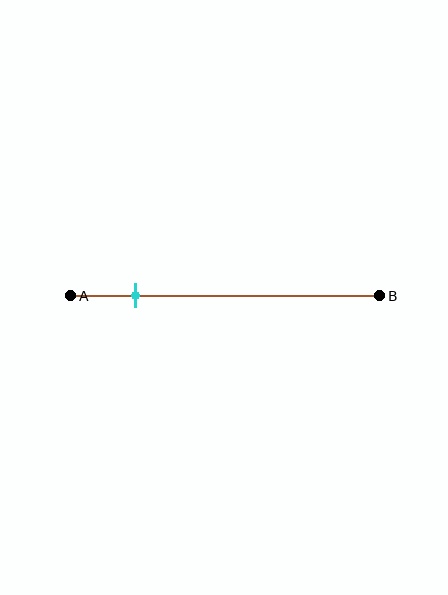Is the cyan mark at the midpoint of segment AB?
No, the mark is at about 20% from A, not at the 50% midpoint.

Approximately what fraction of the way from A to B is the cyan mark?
The cyan mark is approximately 20% of the way from A to B.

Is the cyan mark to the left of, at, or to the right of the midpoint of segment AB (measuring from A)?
The cyan mark is to the left of the midpoint of segment AB.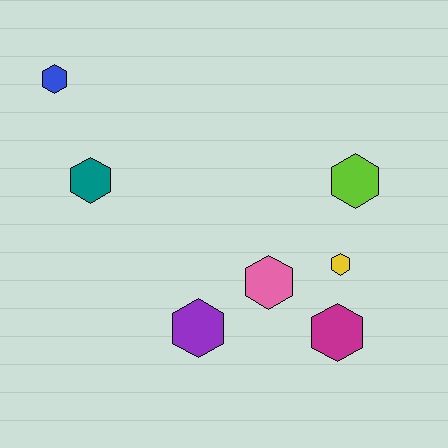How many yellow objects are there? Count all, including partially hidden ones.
There is 1 yellow object.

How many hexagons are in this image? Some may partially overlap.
There are 7 hexagons.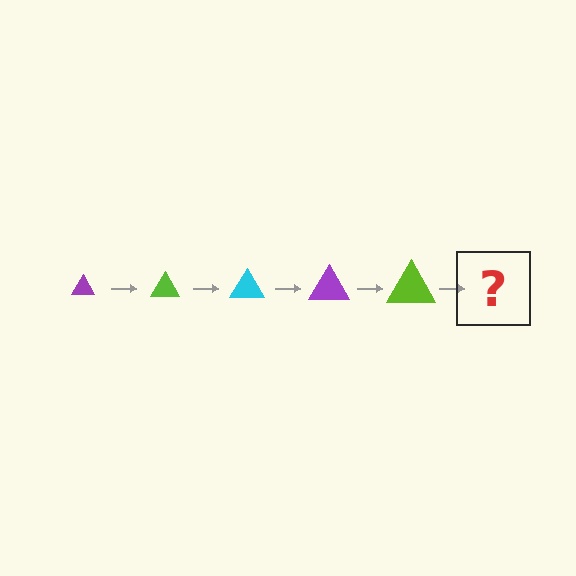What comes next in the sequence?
The next element should be a cyan triangle, larger than the previous one.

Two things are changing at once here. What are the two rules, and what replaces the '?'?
The two rules are that the triangle grows larger each step and the color cycles through purple, lime, and cyan. The '?' should be a cyan triangle, larger than the previous one.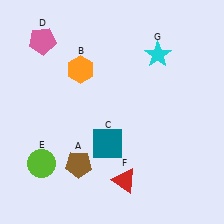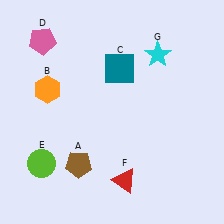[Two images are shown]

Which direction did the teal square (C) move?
The teal square (C) moved up.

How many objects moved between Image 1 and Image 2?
2 objects moved between the two images.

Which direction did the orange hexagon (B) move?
The orange hexagon (B) moved left.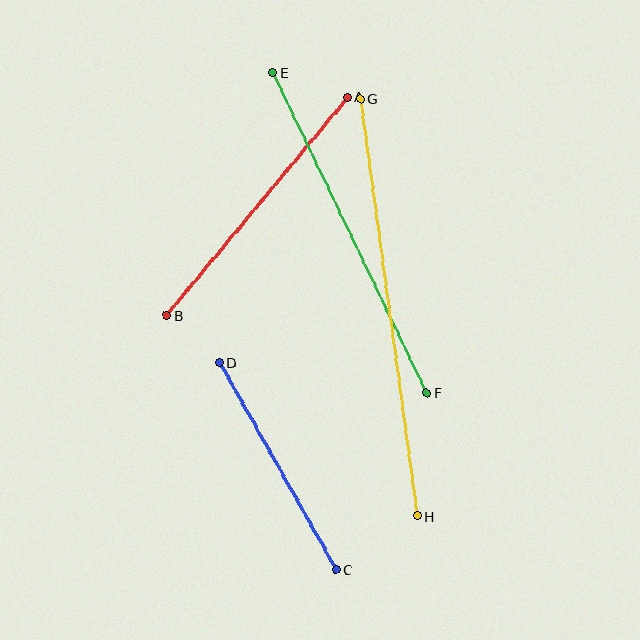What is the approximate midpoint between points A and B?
The midpoint is at approximately (257, 206) pixels.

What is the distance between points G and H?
The distance is approximately 421 pixels.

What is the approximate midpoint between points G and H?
The midpoint is at approximately (389, 307) pixels.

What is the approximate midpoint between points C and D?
The midpoint is at approximately (278, 466) pixels.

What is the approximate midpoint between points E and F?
The midpoint is at approximately (350, 233) pixels.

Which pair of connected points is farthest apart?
Points G and H are farthest apart.